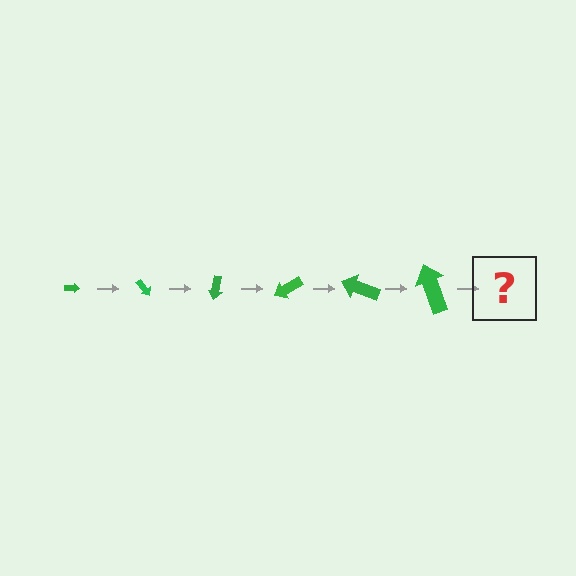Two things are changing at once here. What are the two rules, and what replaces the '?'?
The two rules are that the arrow grows larger each step and it rotates 50 degrees each step. The '?' should be an arrow, larger than the previous one and rotated 300 degrees from the start.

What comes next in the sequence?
The next element should be an arrow, larger than the previous one and rotated 300 degrees from the start.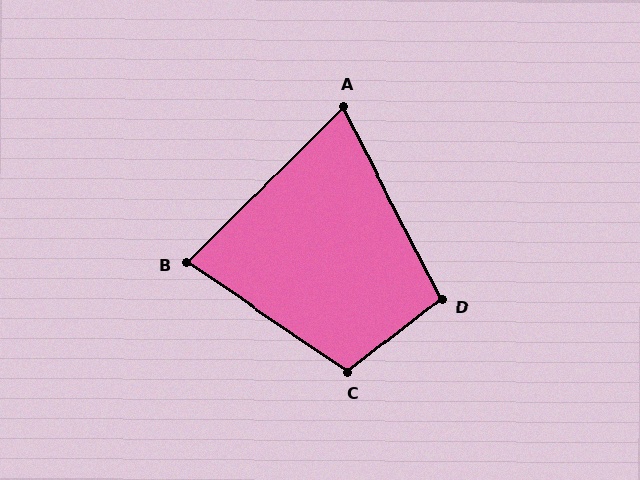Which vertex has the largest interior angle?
C, at approximately 108 degrees.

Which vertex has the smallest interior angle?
A, at approximately 72 degrees.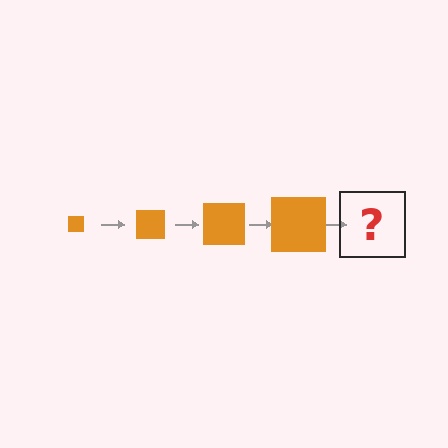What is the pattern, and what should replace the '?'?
The pattern is that the square gets progressively larger each step. The '?' should be an orange square, larger than the previous one.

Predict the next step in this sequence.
The next step is an orange square, larger than the previous one.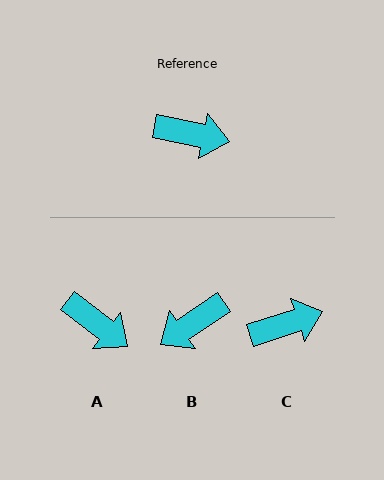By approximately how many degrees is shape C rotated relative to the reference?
Approximately 30 degrees counter-clockwise.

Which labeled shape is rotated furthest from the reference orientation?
B, about 135 degrees away.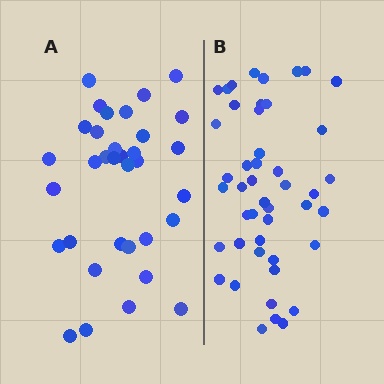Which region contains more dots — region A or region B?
Region B (the right region) has more dots.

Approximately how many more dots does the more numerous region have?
Region B has roughly 12 or so more dots than region A.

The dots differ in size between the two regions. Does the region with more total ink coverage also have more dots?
No. Region A has more total ink coverage because its dots are larger, but region B actually contains more individual dots. Total area can be misleading — the number of items is what matters here.